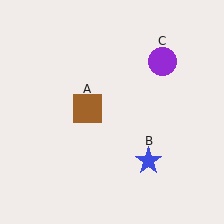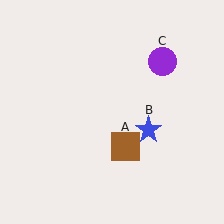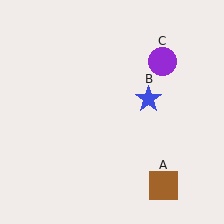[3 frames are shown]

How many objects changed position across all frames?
2 objects changed position: brown square (object A), blue star (object B).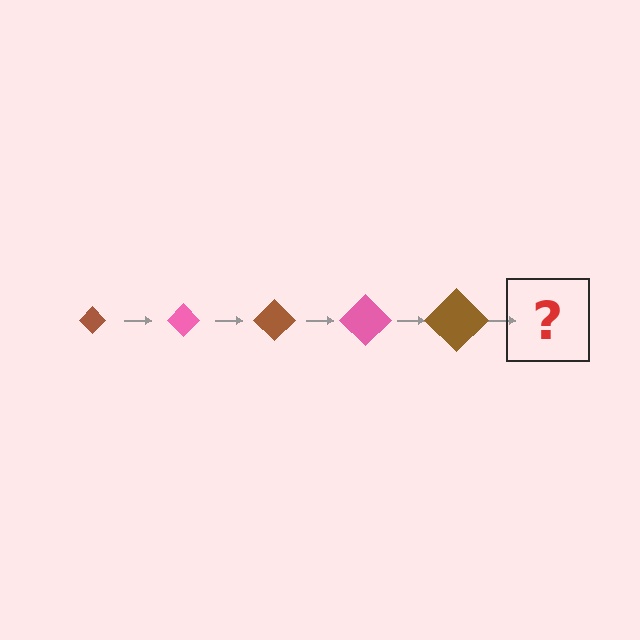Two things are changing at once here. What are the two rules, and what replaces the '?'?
The two rules are that the diamond grows larger each step and the color cycles through brown and pink. The '?' should be a pink diamond, larger than the previous one.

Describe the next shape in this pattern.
It should be a pink diamond, larger than the previous one.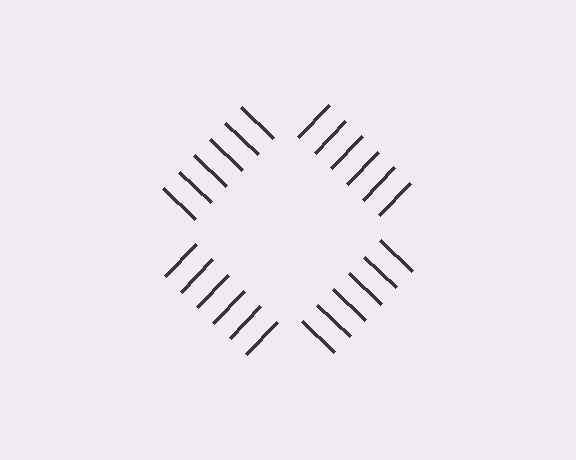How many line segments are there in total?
24 — 6 along each of the 4 edges.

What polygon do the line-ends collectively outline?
An illusory square — the line segments terminate on its edges but no continuous stroke is drawn.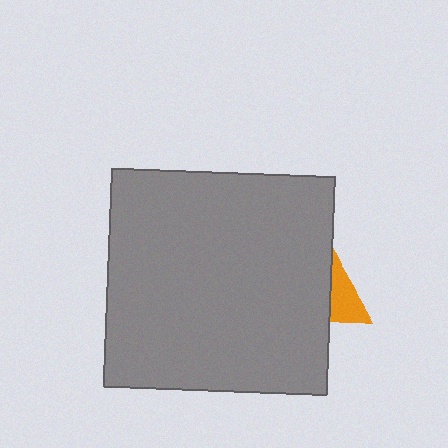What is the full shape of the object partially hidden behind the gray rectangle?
The partially hidden object is an orange triangle.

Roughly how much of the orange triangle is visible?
A small part of it is visible (roughly 32%).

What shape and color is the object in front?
The object in front is a gray rectangle.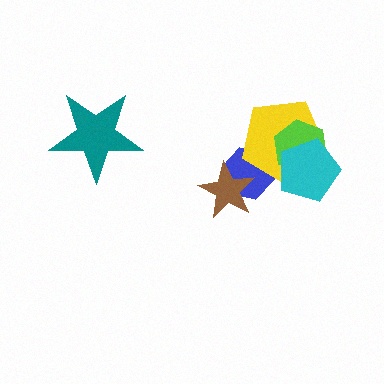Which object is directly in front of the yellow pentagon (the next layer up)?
The lime hexagon is directly in front of the yellow pentagon.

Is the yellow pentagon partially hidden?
Yes, it is partially covered by another shape.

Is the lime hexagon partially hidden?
Yes, it is partially covered by another shape.